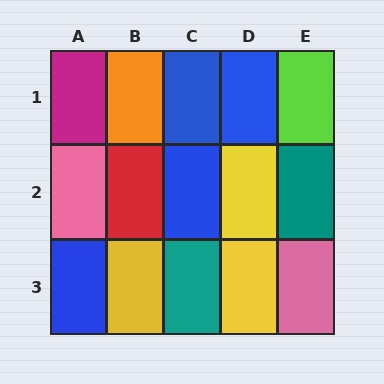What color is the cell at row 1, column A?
Magenta.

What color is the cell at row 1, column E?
Lime.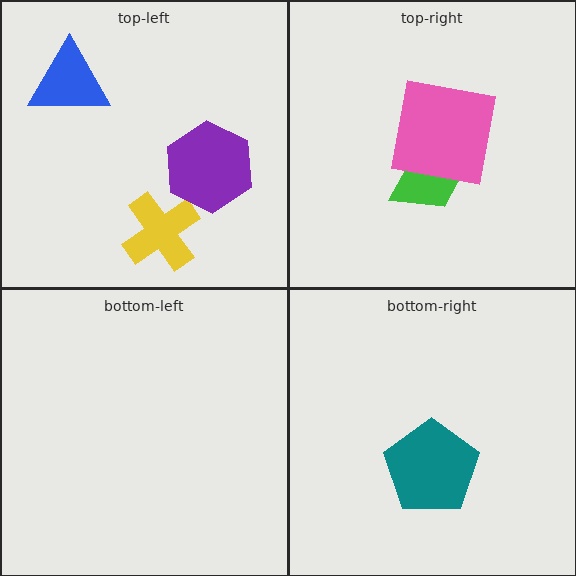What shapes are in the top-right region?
The green trapezoid, the pink square.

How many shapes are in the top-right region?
2.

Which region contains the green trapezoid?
The top-right region.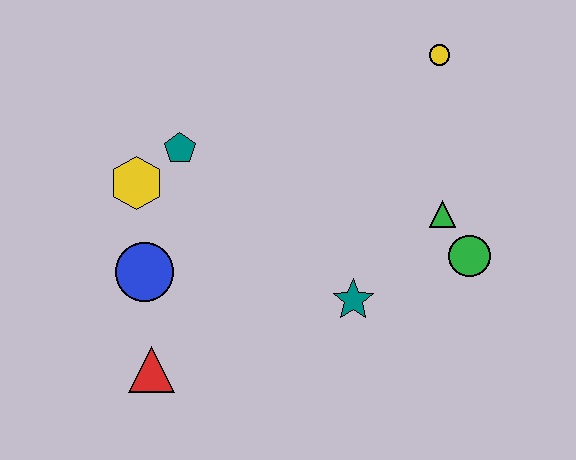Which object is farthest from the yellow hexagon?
The green circle is farthest from the yellow hexagon.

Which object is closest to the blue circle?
The yellow hexagon is closest to the blue circle.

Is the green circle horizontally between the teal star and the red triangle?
No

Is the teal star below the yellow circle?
Yes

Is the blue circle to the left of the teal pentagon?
Yes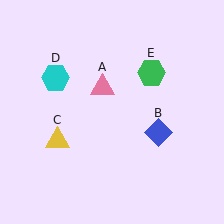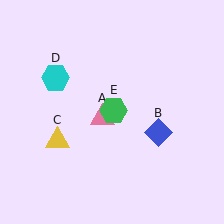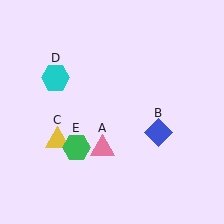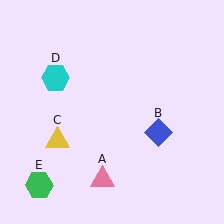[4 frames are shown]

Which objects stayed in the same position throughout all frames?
Blue diamond (object B) and yellow triangle (object C) and cyan hexagon (object D) remained stationary.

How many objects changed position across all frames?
2 objects changed position: pink triangle (object A), green hexagon (object E).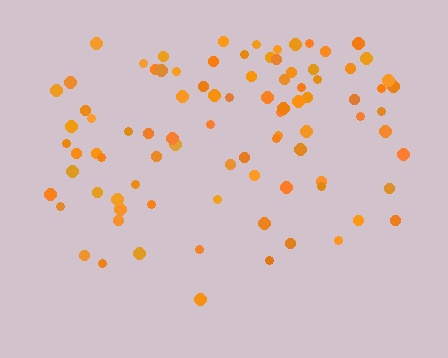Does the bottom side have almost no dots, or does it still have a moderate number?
Still a moderate number, just noticeably fewer than the top.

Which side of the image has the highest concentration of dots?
The top.